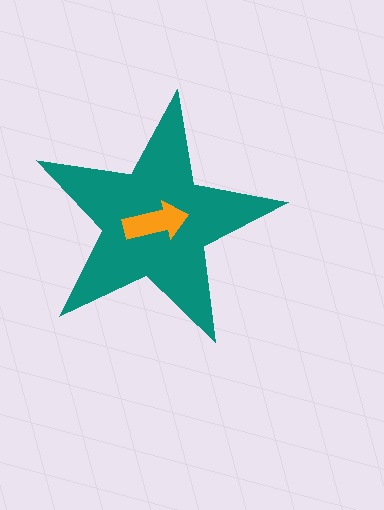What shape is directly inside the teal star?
The orange arrow.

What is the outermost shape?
The teal star.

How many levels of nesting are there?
2.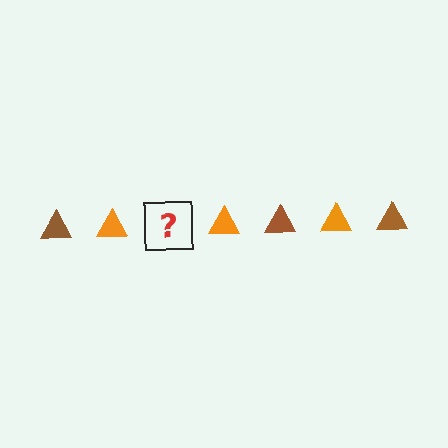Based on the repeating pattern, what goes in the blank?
The blank should be a brown triangle.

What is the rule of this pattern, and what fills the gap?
The rule is that the pattern cycles through brown, orange triangles. The gap should be filled with a brown triangle.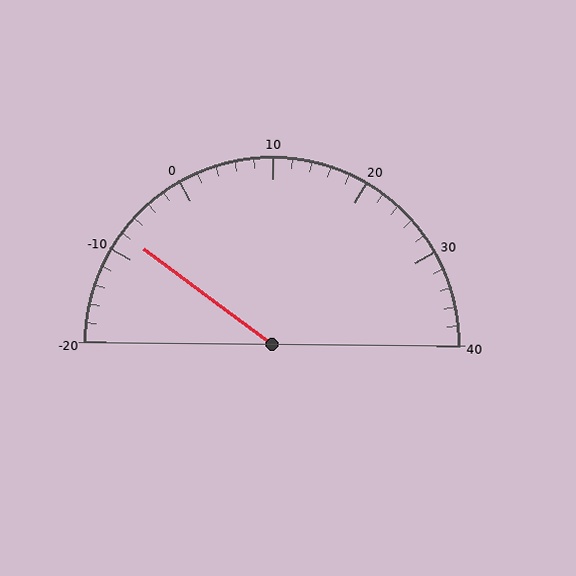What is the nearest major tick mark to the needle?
The nearest major tick mark is -10.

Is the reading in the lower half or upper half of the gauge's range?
The reading is in the lower half of the range (-20 to 40).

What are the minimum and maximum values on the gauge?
The gauge ranges from -20 to 40.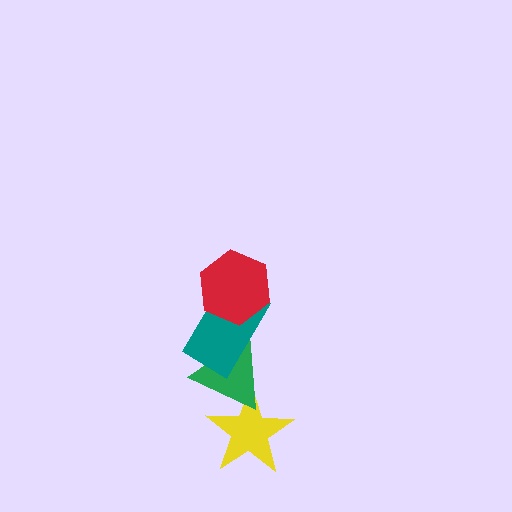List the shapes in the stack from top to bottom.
From top to bottom: the red hexagon, the teal rectangle, the green triangle, the yellow star.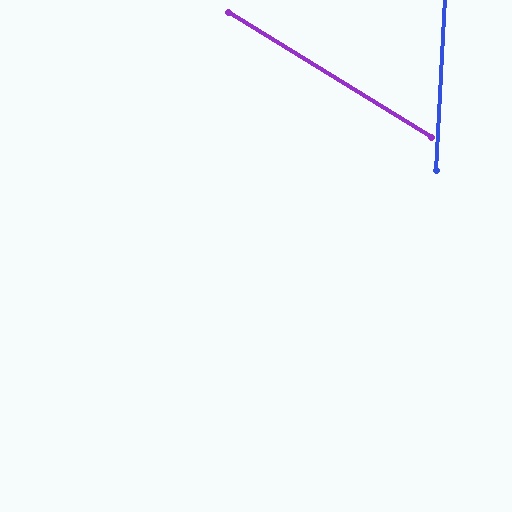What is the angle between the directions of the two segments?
Approximately 61 degrees.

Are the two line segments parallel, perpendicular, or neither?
Neither parallel nor perpendicular — they differ by about 61°.